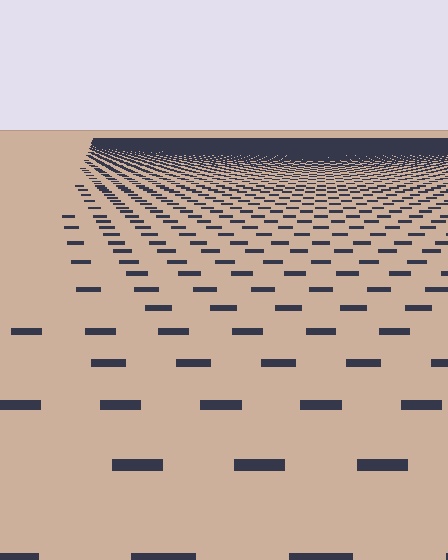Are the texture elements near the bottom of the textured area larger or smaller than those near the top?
Larger. Near the bottom, elements are closer to the viewer and appear at a bigger on-screen size.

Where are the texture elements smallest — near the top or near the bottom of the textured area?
Near the top.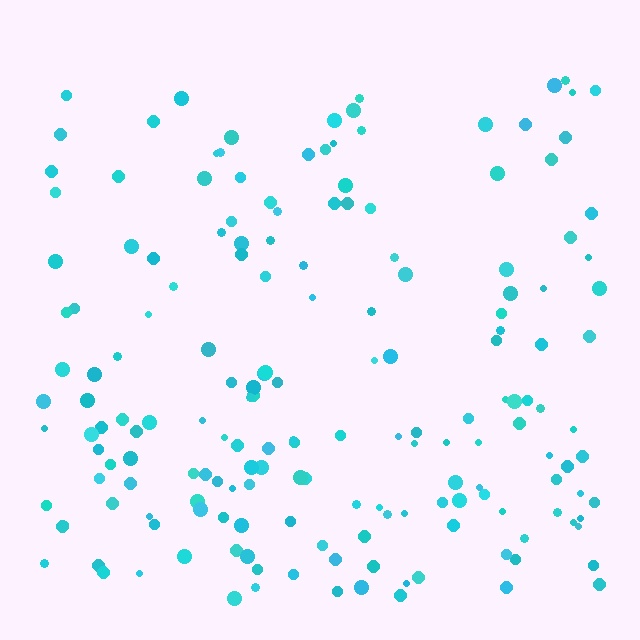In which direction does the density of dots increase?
From top to bottom, with the bottom side densest.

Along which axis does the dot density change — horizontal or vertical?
Vertical.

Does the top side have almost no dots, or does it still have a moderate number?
Still a moderate number, just noticeably fewer than the bottom.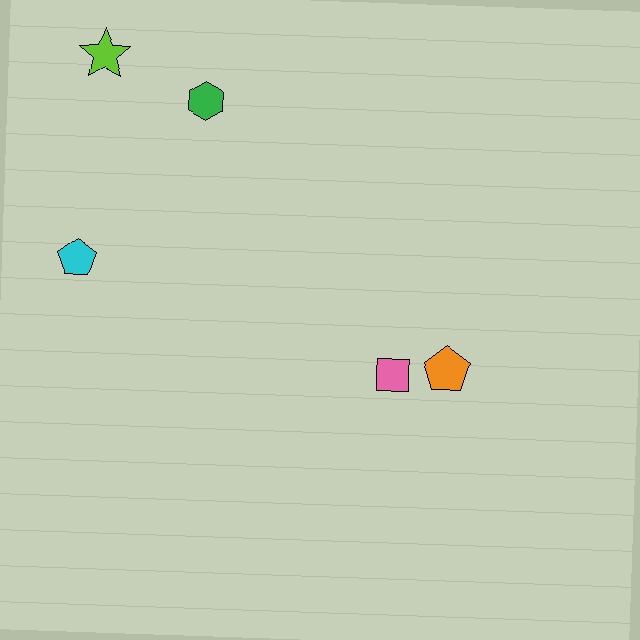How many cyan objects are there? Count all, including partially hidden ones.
There is 1 cyan object.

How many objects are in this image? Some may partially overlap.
There are 5 objects.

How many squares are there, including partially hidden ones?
There is 1 square.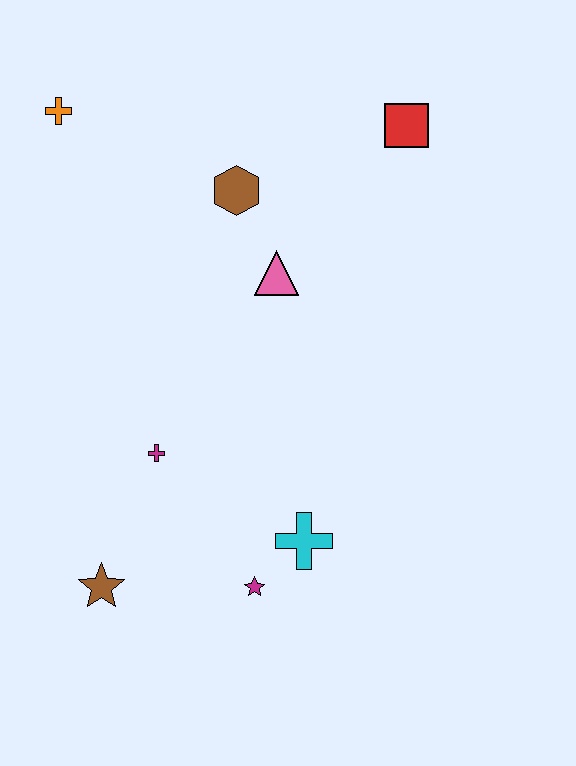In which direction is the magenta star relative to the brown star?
The magenta star is to the right of the brown star.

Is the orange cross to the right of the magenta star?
No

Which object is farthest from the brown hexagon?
The brown star is farthest from the brown hexagon.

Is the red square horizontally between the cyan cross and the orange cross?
No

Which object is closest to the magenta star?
The cyan cross is closest to the magenta star.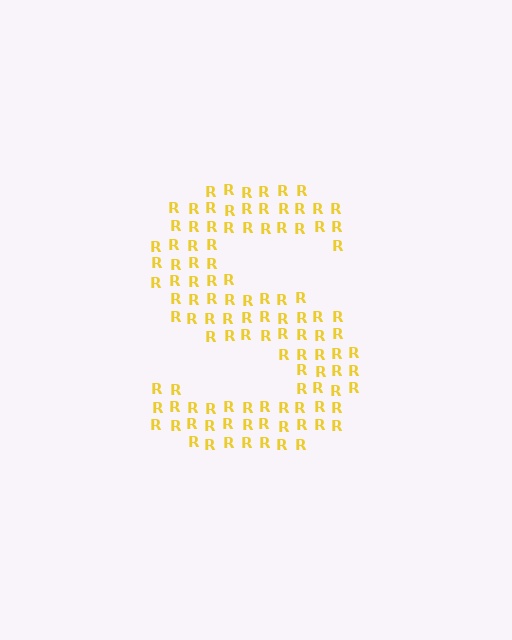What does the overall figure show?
The overall figure shows the letter S.